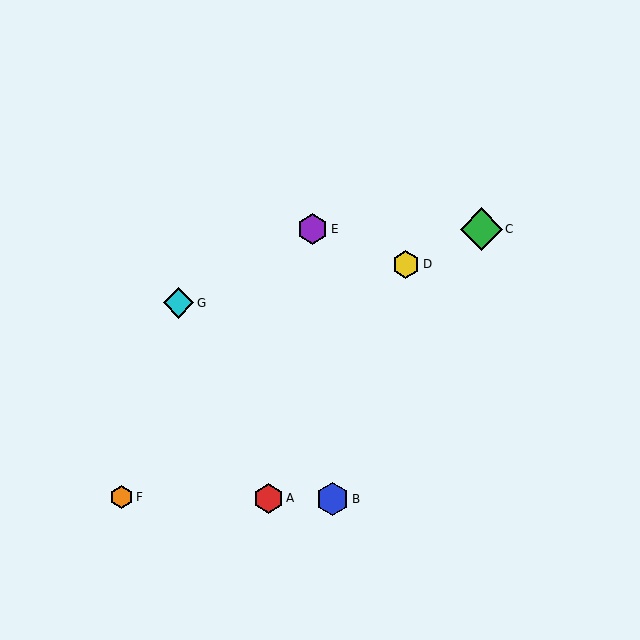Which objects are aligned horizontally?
Objects C, E are aligned horizontally.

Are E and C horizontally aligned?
Yes, both are at y≈229.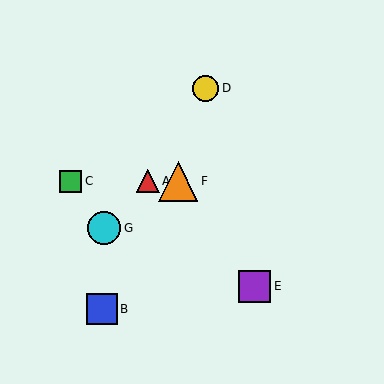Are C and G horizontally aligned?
No, C is at y≈181 and G is at y≈228.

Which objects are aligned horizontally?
Objects A, C, F are aligned horizontally.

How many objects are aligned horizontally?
3 objects (A, C, F) are aligned horizontally.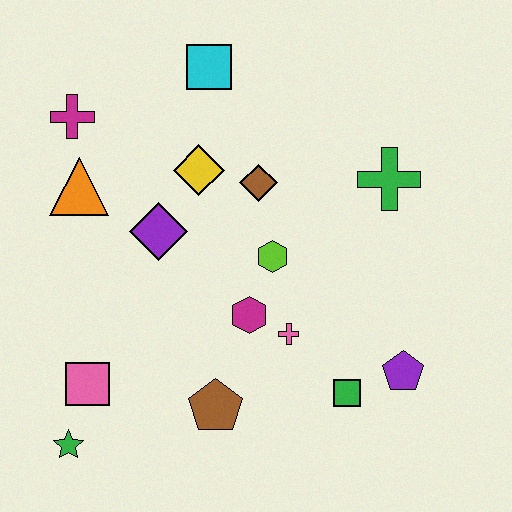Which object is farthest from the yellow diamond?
The green star is farthest from the yellow diamond.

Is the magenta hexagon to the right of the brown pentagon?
Yes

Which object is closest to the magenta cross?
The orange triangle is closest to the magenta cross.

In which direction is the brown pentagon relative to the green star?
The brown pentagon is to the right of the green star.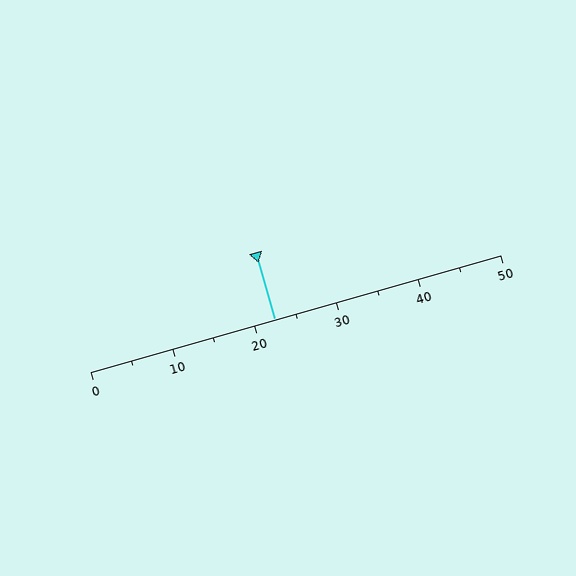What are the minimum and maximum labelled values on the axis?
The axis runs from 0 to 50.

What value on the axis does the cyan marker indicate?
The marker indicates approximately 22.5.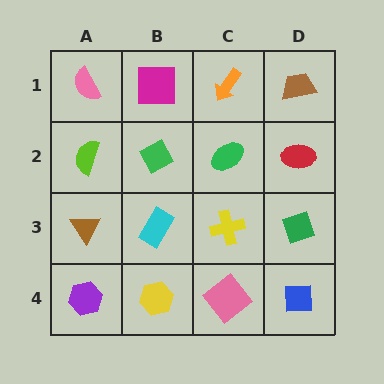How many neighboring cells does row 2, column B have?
4.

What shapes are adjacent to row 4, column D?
A green diamond (row 3, column D), a pink diamond (row 4, column C).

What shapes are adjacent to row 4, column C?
A yellow cross (row 3, column C), a yellow hexagon (row 4, column B), a blue square (row 4, column D).